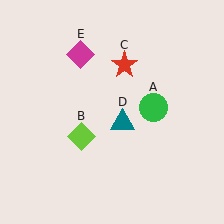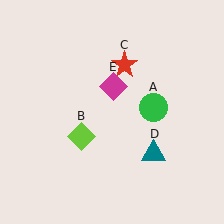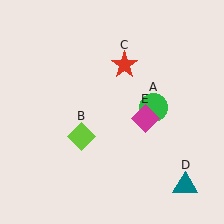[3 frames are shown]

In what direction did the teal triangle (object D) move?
The teal triangle (object D) moved down and to the right.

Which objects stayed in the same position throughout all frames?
Green circle (object A) and lime diamond (object B) and red star (object C) remained stationary.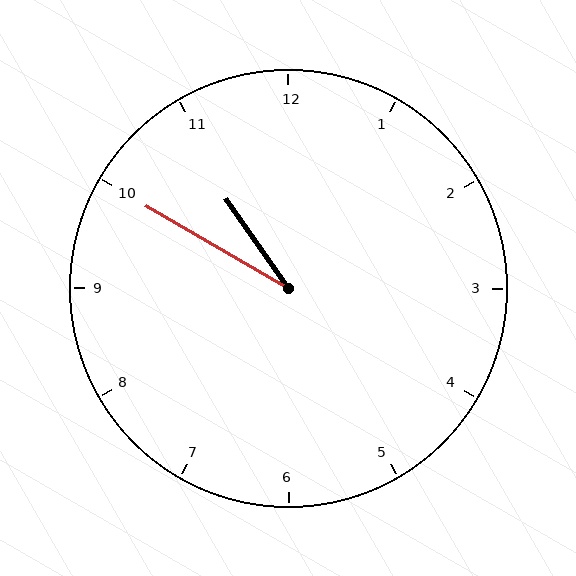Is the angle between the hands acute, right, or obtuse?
It is acute.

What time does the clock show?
10:50.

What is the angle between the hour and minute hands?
Approximately 25 degrees.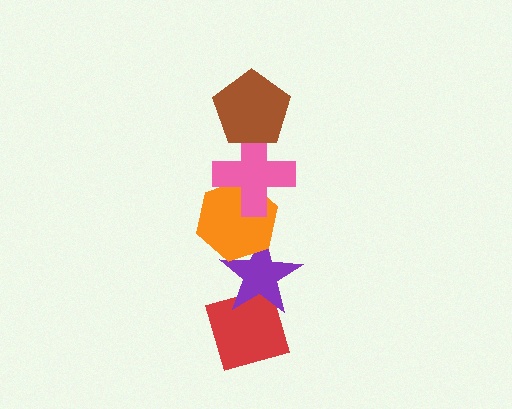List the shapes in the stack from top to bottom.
From top to bottom: the brown pentagon, the pink cross, the orange hexagon, the purple star, the red diamond.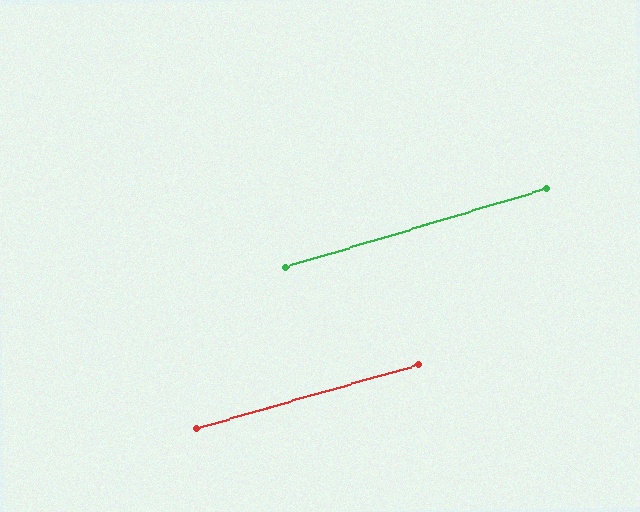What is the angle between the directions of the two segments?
Approximately 1 degree.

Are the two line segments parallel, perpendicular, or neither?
Parallel — their directions differ by only 0.8°.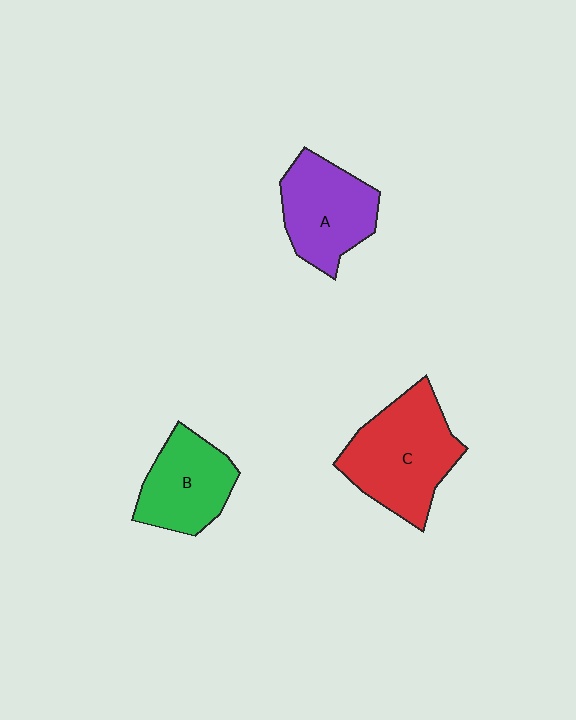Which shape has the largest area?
Shape C (red).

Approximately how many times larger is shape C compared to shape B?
Approximately 1.4 times.